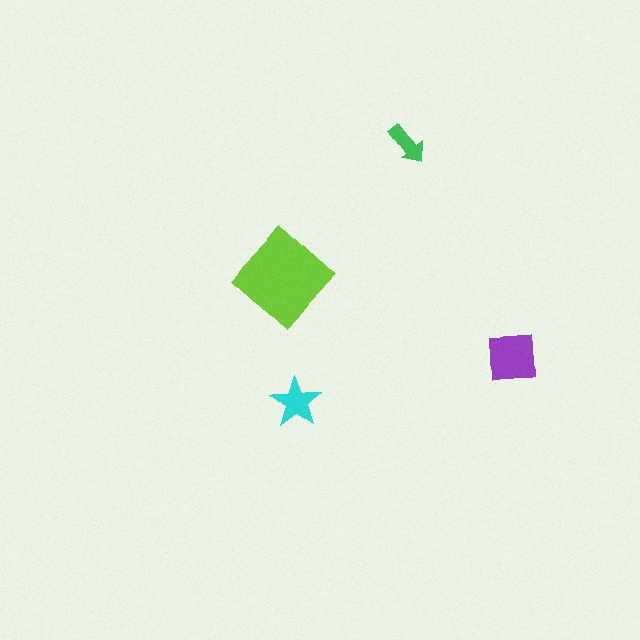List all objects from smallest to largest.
The green arrow, the cyan star, the purple square, the lime diamond.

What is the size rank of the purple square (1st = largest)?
2nd.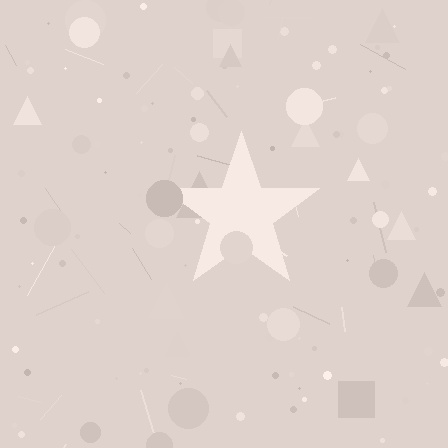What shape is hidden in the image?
A star is hidden in the image.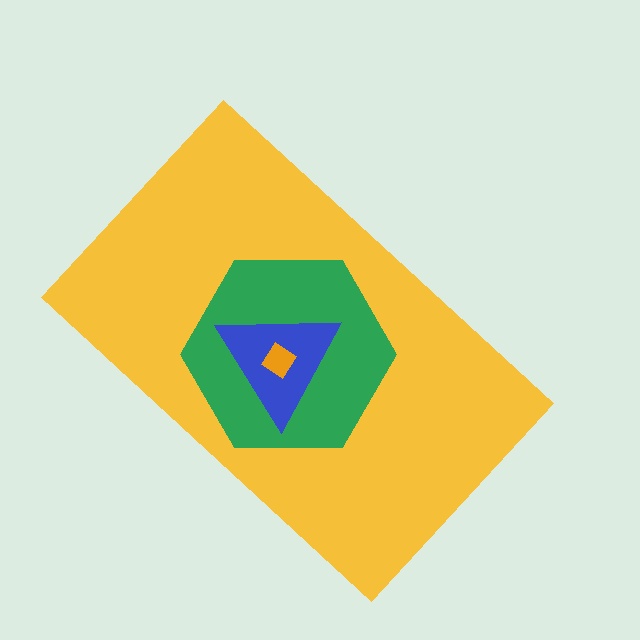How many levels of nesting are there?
4.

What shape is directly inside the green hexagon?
The blue triangle.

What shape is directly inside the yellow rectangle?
The green hexagon.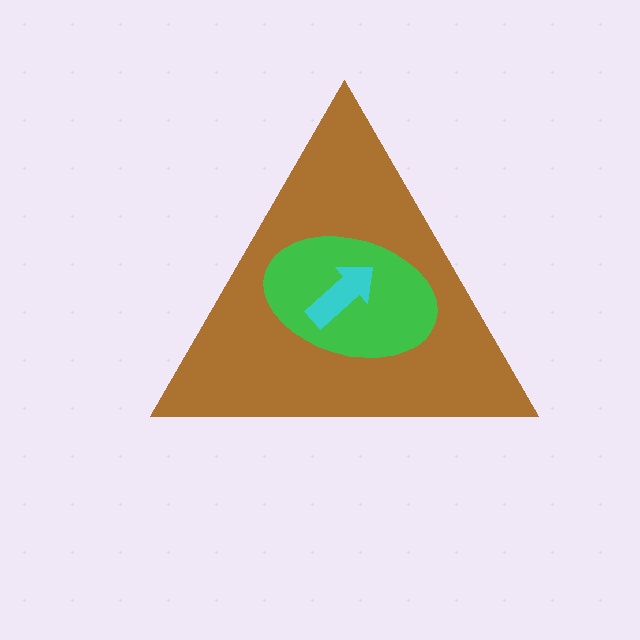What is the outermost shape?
The brown triangle.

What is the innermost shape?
The cyan arrow.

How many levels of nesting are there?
3.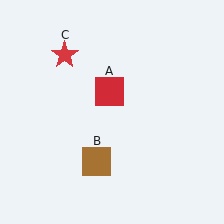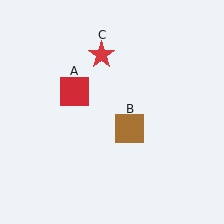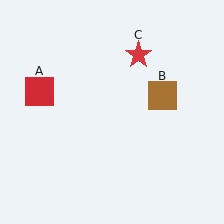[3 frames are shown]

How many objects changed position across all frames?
3 objects changed position: red square (object A), brown square (object B), red star (object C).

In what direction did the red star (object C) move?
The red star (object C) moved right.